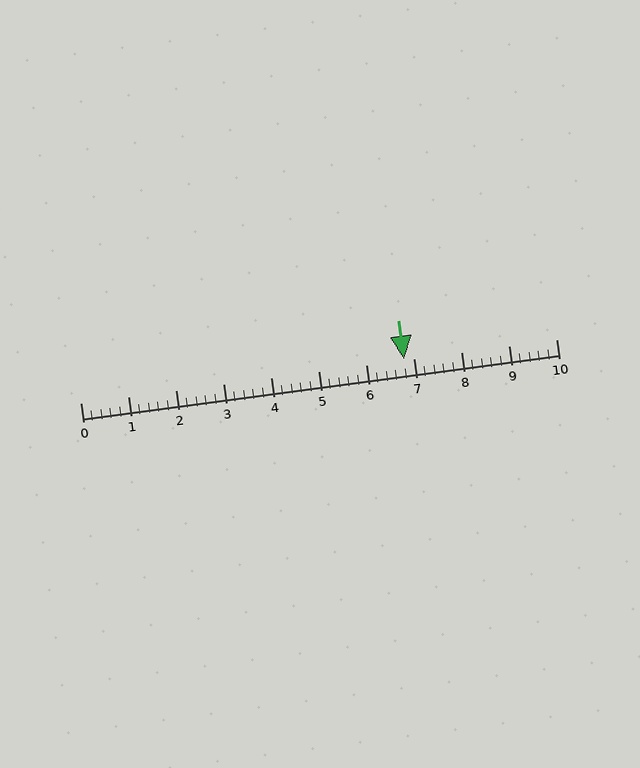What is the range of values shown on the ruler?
The ruler shows values from 0 to 10.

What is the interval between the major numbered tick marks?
The major tick marks are spaced 1 units apart.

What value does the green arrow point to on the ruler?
The green arrow points to approximately 6.8.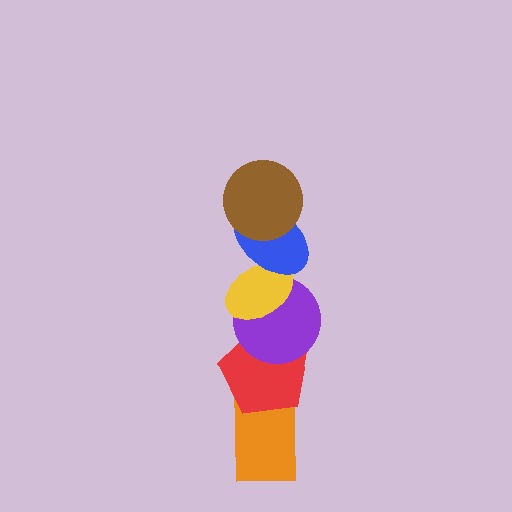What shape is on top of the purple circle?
The yellow ellipse is on top of the purple circle.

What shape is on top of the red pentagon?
The purple circle is on top of the red pentagon.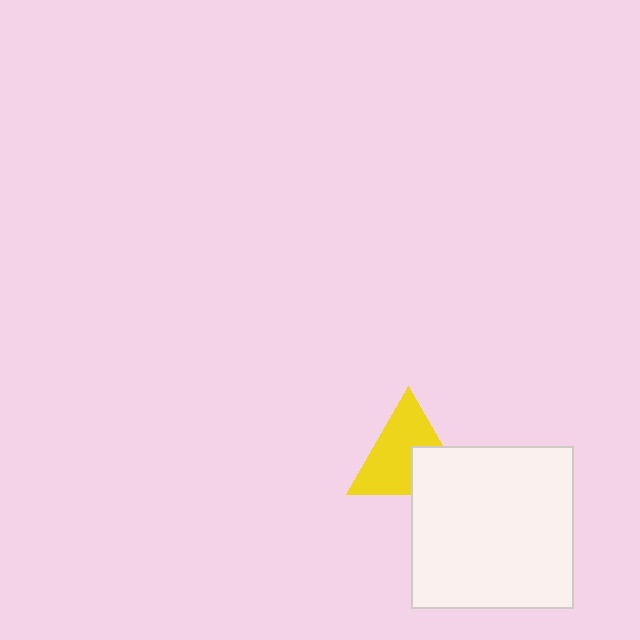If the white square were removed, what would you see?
You would see the complete yellow triangle.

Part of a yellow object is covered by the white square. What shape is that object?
It is a triangle.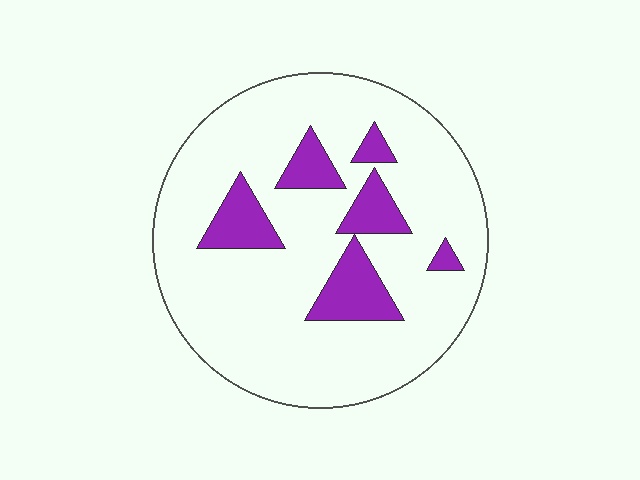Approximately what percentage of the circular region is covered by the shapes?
Approximately 15%.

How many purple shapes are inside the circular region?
6.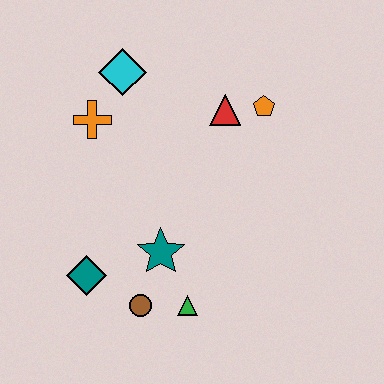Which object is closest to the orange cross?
The cyan diamond is closest to the orange cross.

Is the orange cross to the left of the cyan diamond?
Yes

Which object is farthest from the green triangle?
The cyan diamond is farthest from the green triangle.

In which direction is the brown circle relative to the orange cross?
The brown circle is below the orange cross.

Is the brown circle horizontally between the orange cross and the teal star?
Yes